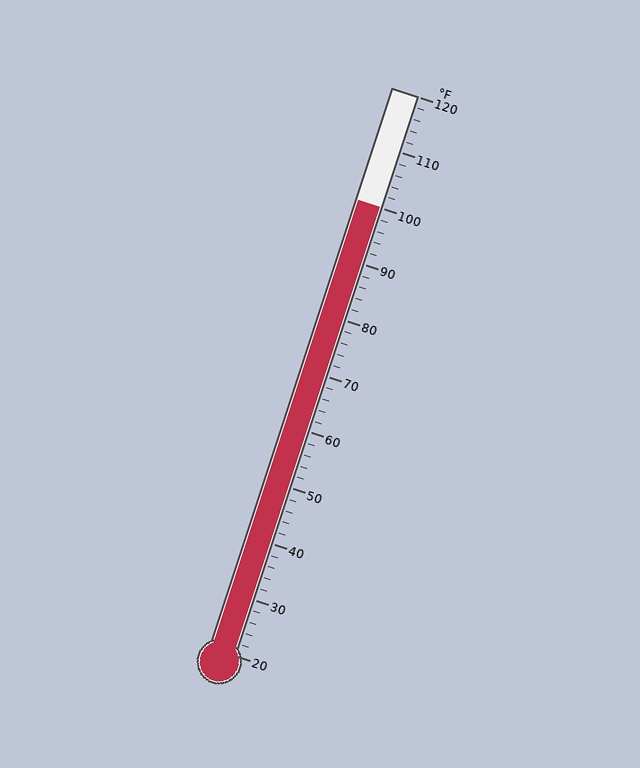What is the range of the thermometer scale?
The thermometer scale ranges from 20°F to 120°F.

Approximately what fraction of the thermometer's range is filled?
The thermometer is filled to approximately 80% of its range.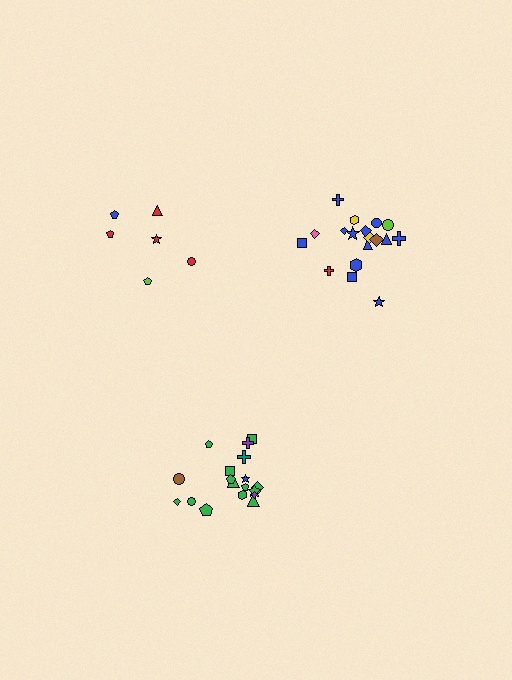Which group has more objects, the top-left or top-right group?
The top-right group.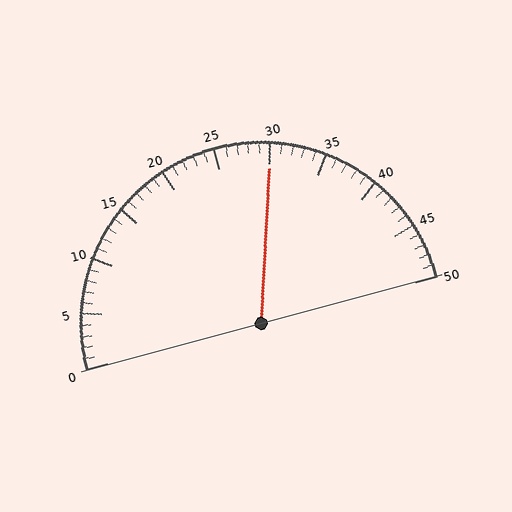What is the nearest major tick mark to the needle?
The nearest major tick mark is 30.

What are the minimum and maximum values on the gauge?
The gauge ranges from 0 to 50.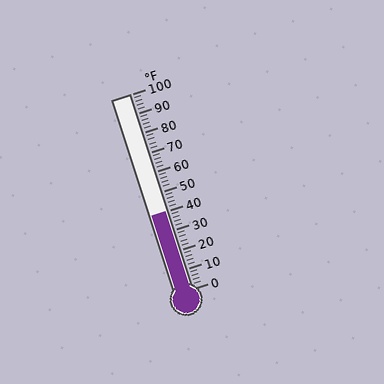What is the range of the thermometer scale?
The thermometer scale ranges from 0°F to 100°F.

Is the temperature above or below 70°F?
The temperature is below 70°F.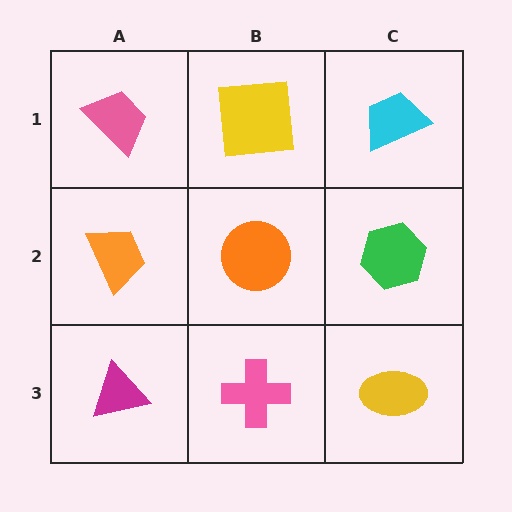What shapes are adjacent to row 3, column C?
A green hexagon (row 2, column C), a pink cross (row 3, column B).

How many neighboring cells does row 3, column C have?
2.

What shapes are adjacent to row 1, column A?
An orange trapezoid (row 2, column A), a yellow square (row 1, column B).